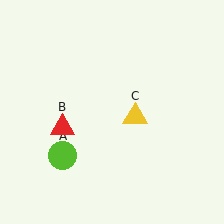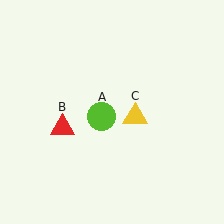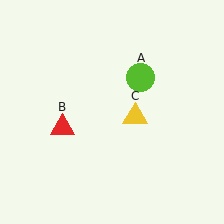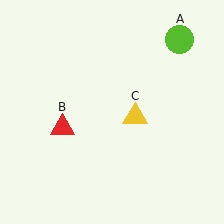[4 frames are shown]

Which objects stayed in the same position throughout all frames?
Red triangle (object B) and yellow triangle (object C) remained stationary.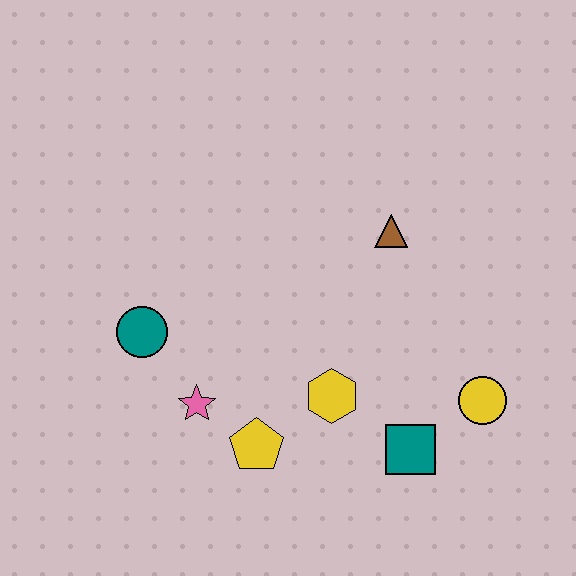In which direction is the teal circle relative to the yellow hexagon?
The teal circle is to the left of the yellow hexagon.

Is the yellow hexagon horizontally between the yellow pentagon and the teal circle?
No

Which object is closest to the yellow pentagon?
The pink star is closest to the yellow pentagon.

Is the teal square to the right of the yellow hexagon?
Yes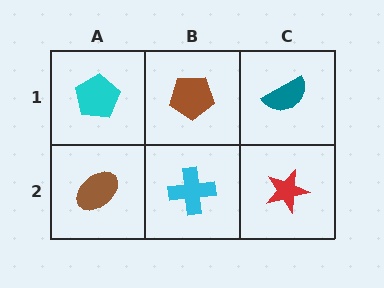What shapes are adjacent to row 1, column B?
A cyan cross (row 2, column B), a cyan pentagon (row 1, column A), a teal semicircle (row 1, column C).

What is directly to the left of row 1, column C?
A brown pentagon.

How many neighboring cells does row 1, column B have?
3.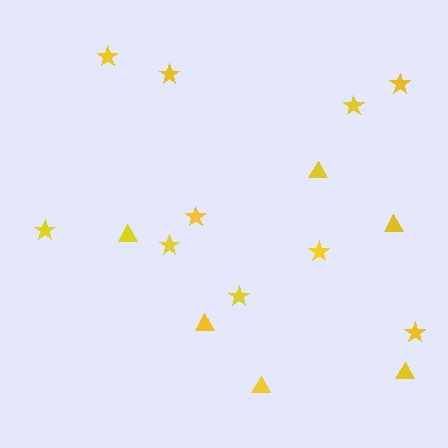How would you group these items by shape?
There are 2 groups: one group of triangles (6) and one group of stars (10).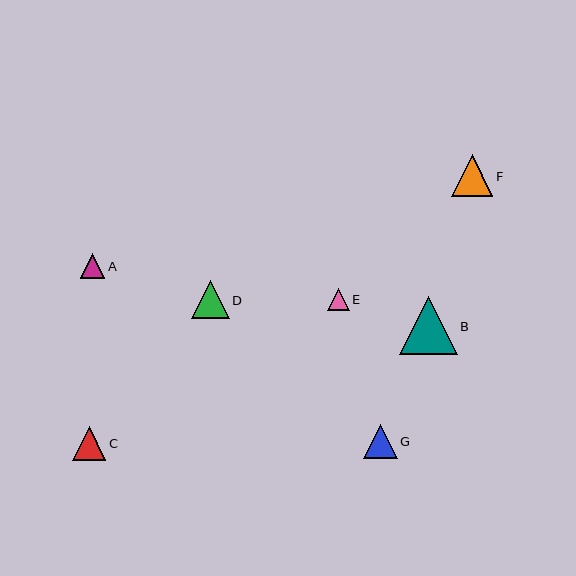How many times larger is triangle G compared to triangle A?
Triangle G is approximately 1.4 times the size of triangle A.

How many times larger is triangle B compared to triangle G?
Triangle B is approximately 1.7 times the size of triangle G.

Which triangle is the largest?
Triangle B is the largest with a size of approximately 58 pixels.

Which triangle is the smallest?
Triangle E is the smallest with a size of approximately 22 pixels.